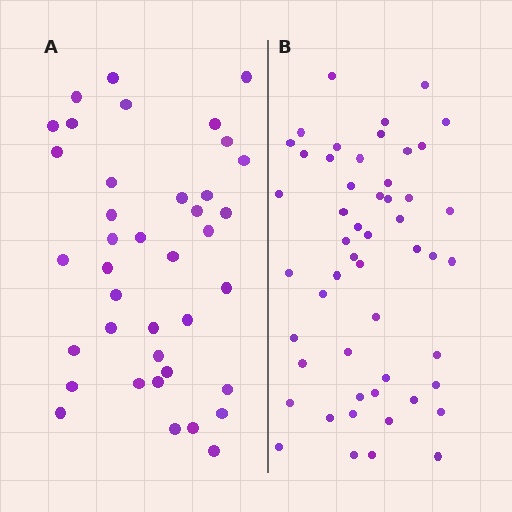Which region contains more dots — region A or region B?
Region B (the right region) has more dots.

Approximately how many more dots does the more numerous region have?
Region B has approximately 15 more dots than region A.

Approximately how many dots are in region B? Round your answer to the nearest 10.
About 50 dots. (The exact count is 52, which rounds to 50.)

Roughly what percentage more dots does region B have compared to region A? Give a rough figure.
About 35% more.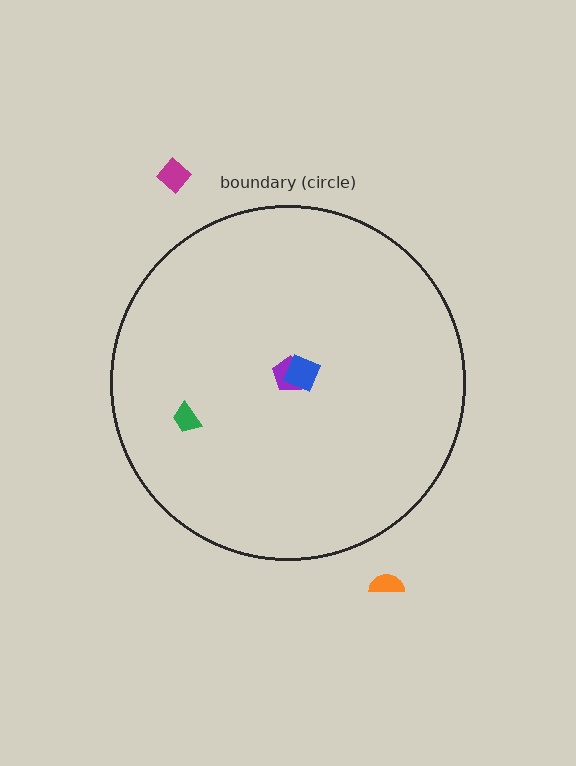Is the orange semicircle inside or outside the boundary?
Outside.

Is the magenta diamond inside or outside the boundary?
Outside.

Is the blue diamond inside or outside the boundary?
Inside.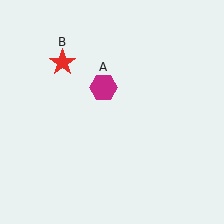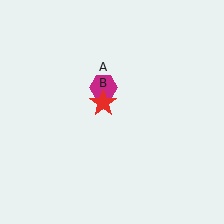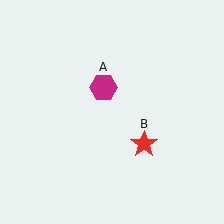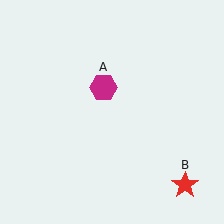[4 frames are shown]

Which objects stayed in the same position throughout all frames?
Magenta hexagon (object A) remained stationary.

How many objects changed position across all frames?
1 object changed position: red star (object B).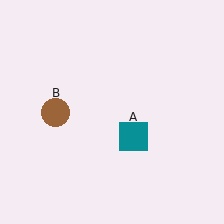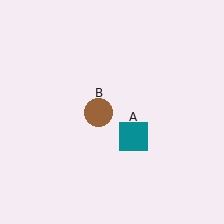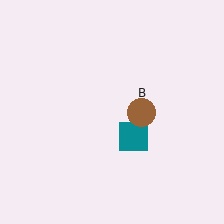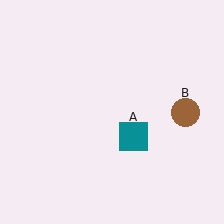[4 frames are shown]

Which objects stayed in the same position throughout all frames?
Teal square (object A) remained stationary.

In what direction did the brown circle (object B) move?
The brown circle (object B) moved right.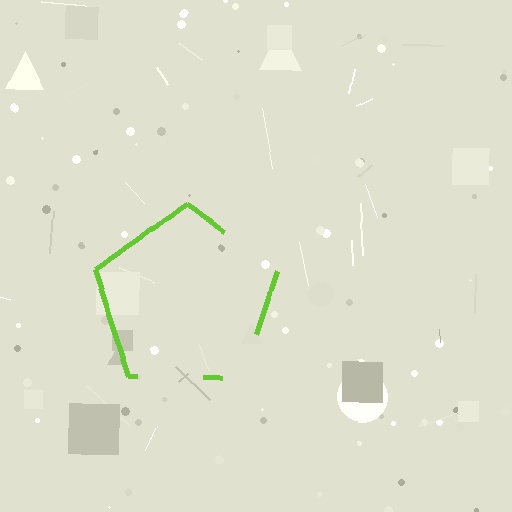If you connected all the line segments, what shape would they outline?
They would outline a pentagon.